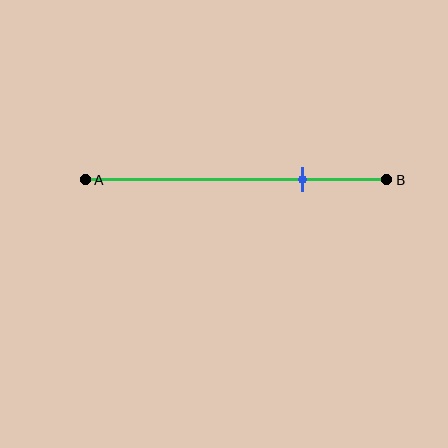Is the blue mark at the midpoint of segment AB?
No, the mark is at about 70% from A, not at the 50% midpoint.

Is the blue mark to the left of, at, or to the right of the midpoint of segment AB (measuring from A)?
The blue mark is to the right of the midpoint of segment AB.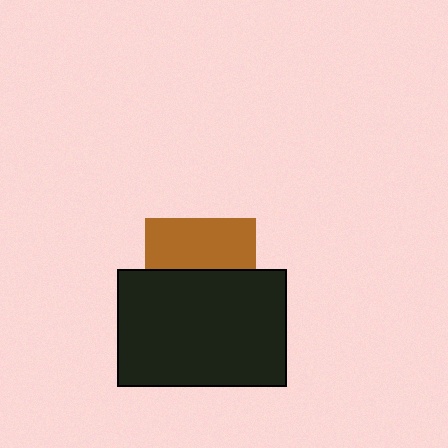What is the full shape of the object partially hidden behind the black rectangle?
The partially hidden object is a brown square.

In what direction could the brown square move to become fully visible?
The brown square could move up. That would shift it out from behind the black rectangle entirely.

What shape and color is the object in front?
The object in front is a black rectangle.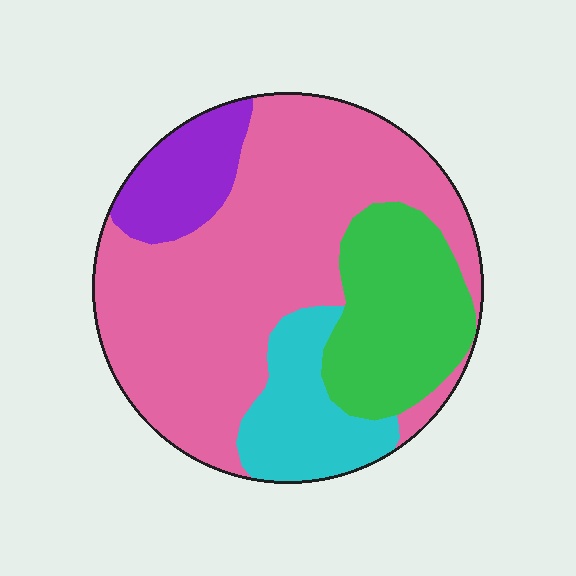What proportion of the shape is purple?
Purple covers around 10% of the shape.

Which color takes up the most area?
Pink, at roughly 55%.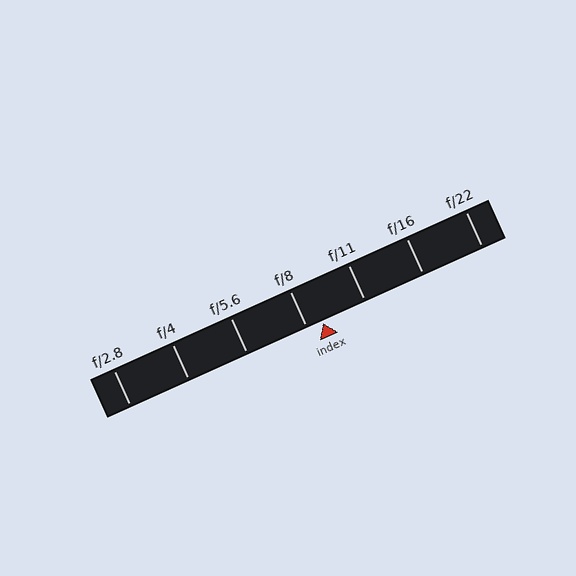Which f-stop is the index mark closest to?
The index mark is closest to f/8.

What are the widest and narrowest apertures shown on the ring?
The widest aperture shown is f/2.8 and the narrowest is f/22.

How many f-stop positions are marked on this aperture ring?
There are 7 f-stop positions marked.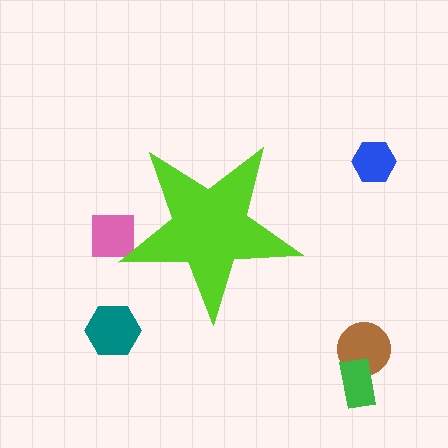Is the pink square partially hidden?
Yes, the pink square is partially hidden behind the lime star.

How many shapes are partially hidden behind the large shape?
1 shape is partially hidden.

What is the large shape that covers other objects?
A lime star.